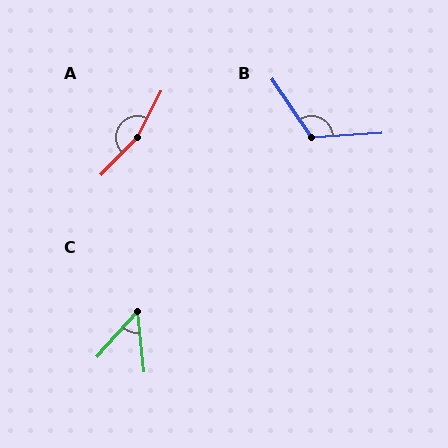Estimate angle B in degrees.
Approximately 121 degrees.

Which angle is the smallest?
C, at approximately 48 degrees.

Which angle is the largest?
A, at approximately 163 degrees.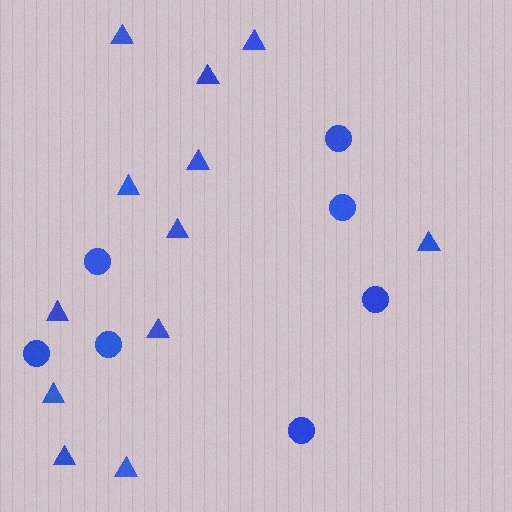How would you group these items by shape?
There are 2 groups: one group of triangles (12) and one group of circles (7).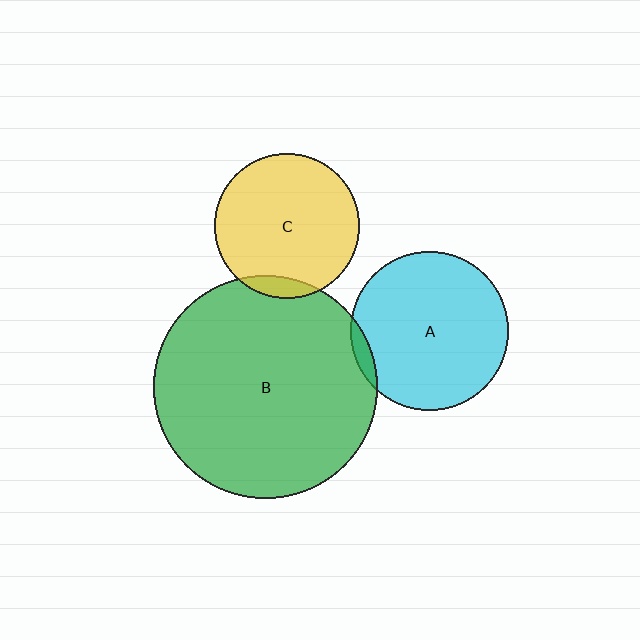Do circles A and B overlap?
Yes.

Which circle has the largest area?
Circle B (green).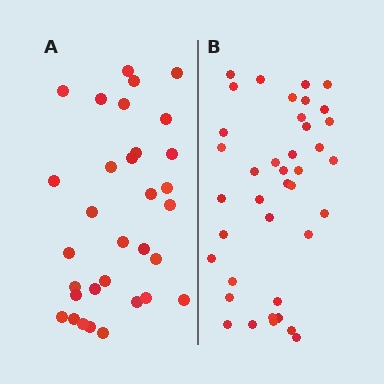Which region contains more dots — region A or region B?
Region B (the right region) has more dots.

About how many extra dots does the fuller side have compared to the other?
Region B has roughly 8 or so more dots than region A.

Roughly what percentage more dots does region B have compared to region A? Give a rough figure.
About 20% more.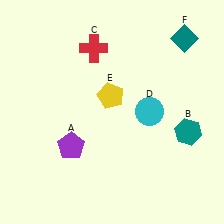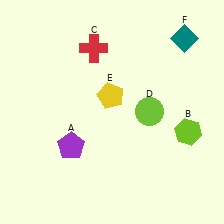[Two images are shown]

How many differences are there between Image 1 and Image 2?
There are 2 differences between the two images.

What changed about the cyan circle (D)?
In Image 1, D is cyan. In Image 2, it changed to lime.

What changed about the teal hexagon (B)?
In Image 1, B is teal. In Image 2, it changed to lime.